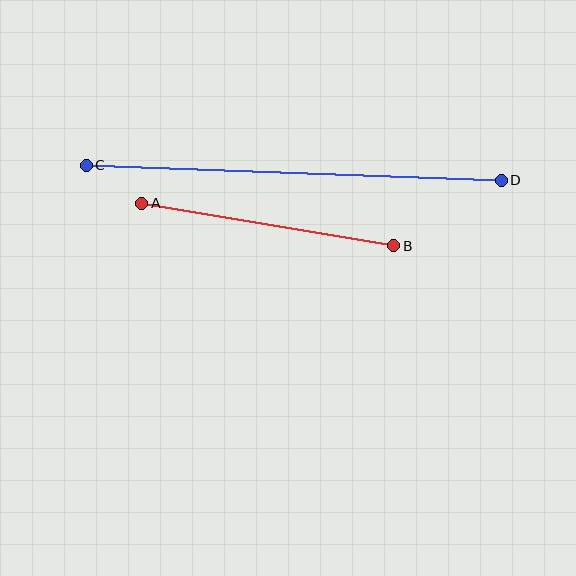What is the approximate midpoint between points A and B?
The midpoint is at approximately (268, 224) pixels.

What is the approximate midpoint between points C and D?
The midpoint is at approximately (294, 173) pixels.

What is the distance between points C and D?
The distance is approximately 415 pixels.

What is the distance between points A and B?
The distance is approximately 255 pixels.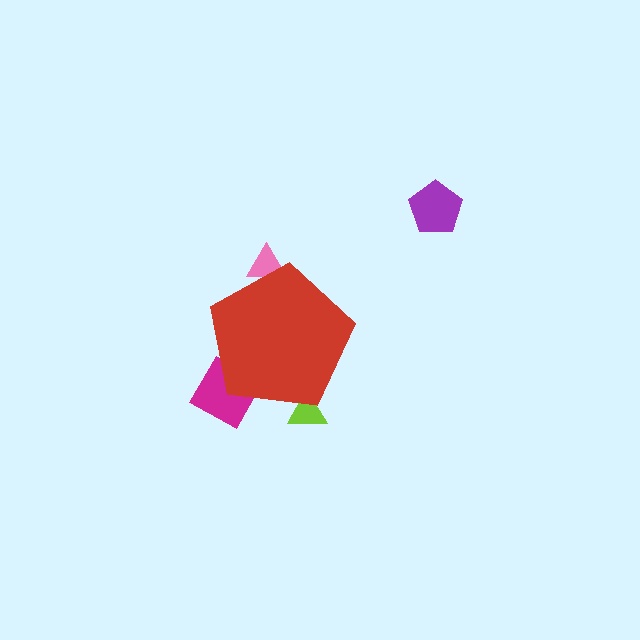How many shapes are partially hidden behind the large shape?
3 shapes are partially hidden.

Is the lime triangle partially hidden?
Yes, the lime triangle is partially hidden behind the red pentagon.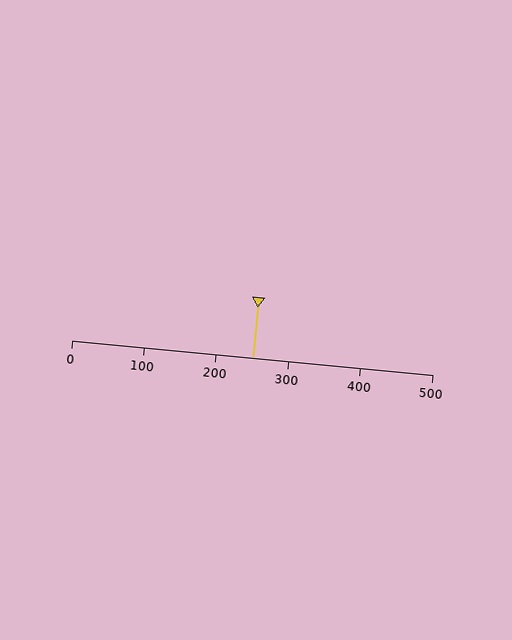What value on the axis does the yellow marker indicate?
The marker indicates approximately 250.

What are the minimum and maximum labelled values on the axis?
The axis runs from 0 to 500.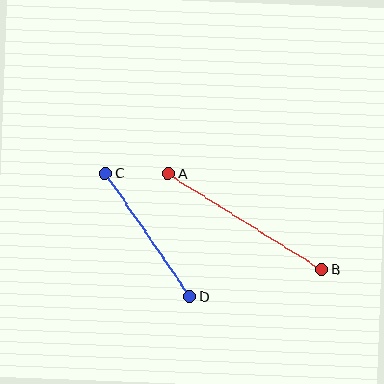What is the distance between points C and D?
The distance is approximately 150 pixels.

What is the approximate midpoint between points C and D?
The midpoint is at approximately (148, 235) pixels.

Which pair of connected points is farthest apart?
Points A and B are farthest apart.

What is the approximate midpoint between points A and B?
The midpoint is at approximately (245, 221) pixels.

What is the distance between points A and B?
The distance is approximately 181 pixels.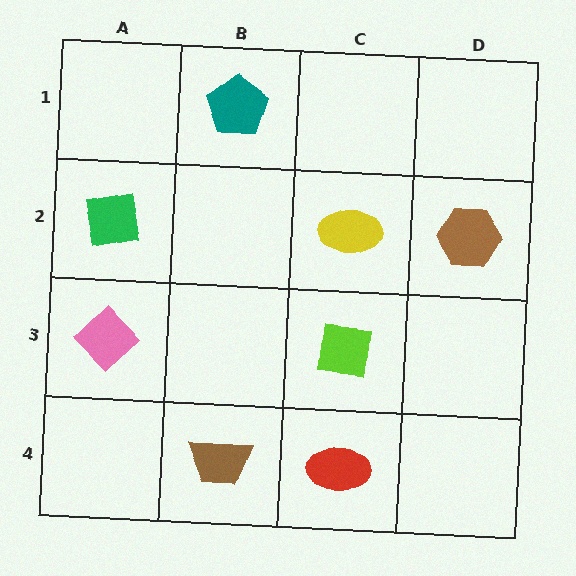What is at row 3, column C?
A lime square.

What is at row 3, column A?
A pink diamond.